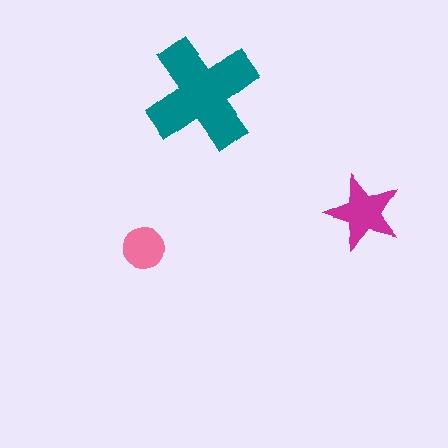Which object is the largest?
The teal cross.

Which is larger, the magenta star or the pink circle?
The magenta star.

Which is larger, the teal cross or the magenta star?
The teal cross.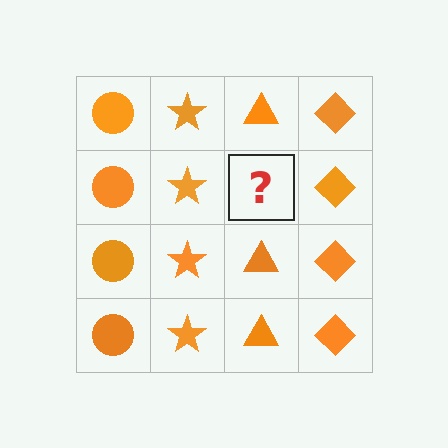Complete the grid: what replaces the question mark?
The question mark should be replaced with an orange triangle.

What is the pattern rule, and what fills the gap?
The rule is that each column has a consistent shape. The gap should be filled with an orange triangle.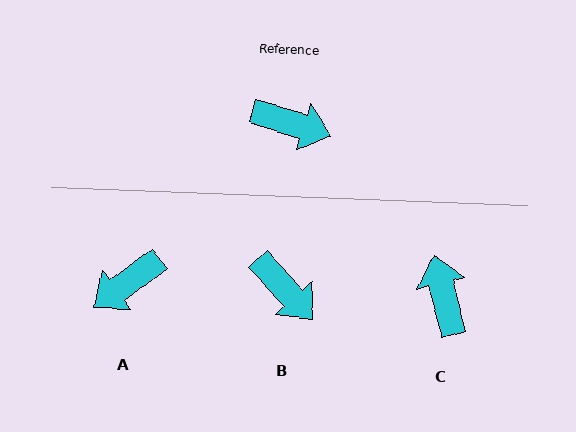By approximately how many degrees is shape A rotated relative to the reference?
Approximately 126 degrees clockwise.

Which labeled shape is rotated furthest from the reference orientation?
A, about 126 degrees away.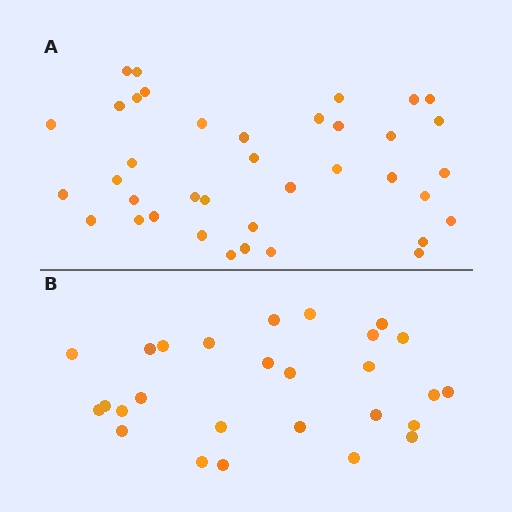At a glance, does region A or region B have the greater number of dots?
Region A (the top region) has more dots.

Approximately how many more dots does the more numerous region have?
Region A has roughly 12 or so more dots than region B.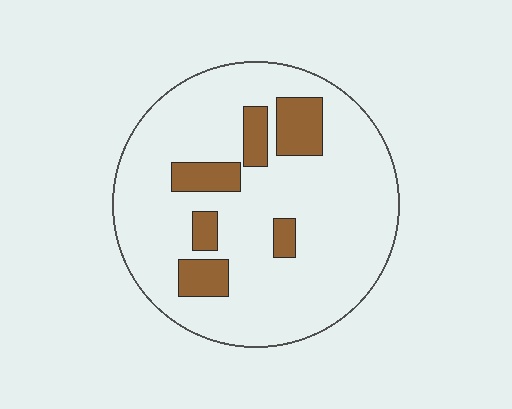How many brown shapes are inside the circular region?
6.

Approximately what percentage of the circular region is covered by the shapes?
Approximately 15%.